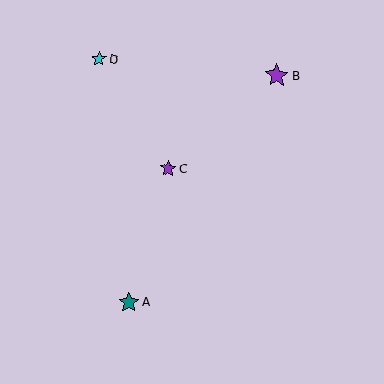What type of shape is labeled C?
Shape C is a purple star.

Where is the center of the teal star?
The center of the teal star is at (129, 302).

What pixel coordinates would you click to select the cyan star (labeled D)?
Click at (99, 59) to select the cyan star D.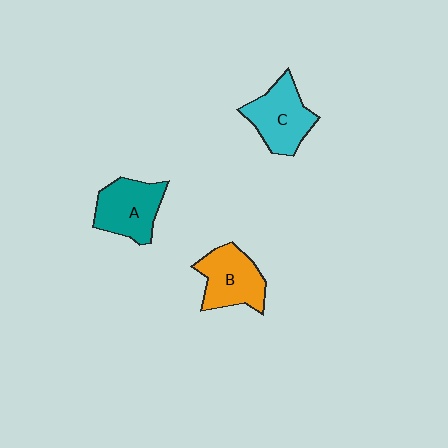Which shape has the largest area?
Shape C (cyan).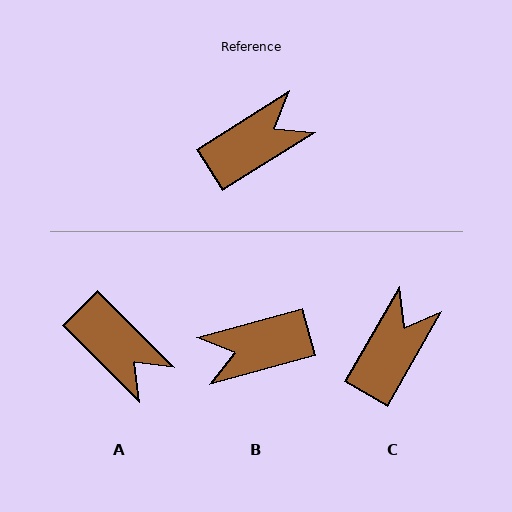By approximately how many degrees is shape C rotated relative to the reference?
Approximately 28 degrees counter-clockwise.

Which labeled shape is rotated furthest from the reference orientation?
B, about 163 degrees away.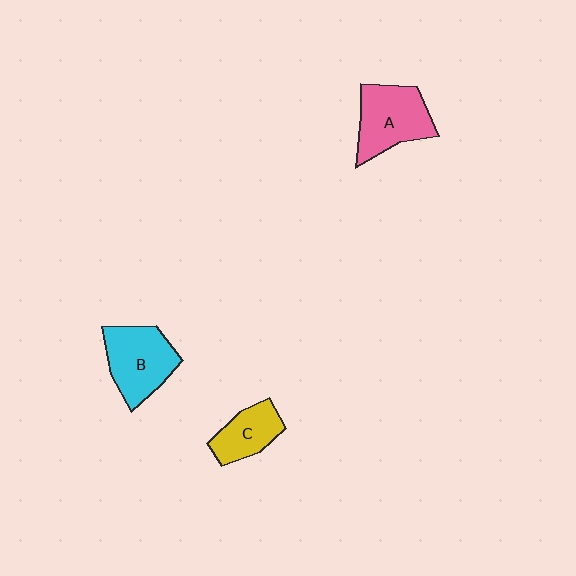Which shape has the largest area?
Shape A (pink).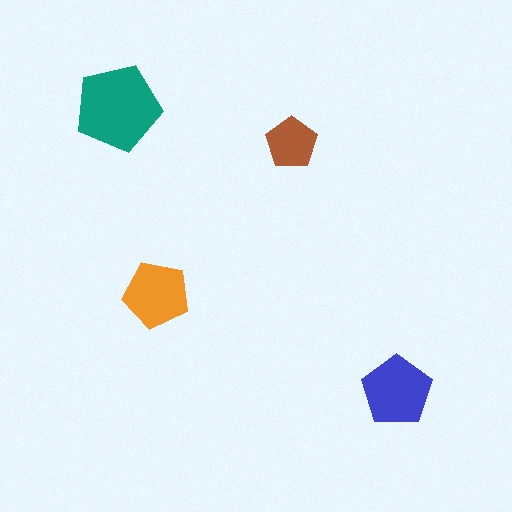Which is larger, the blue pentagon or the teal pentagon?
The teal one.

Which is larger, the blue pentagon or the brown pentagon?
The blue one.